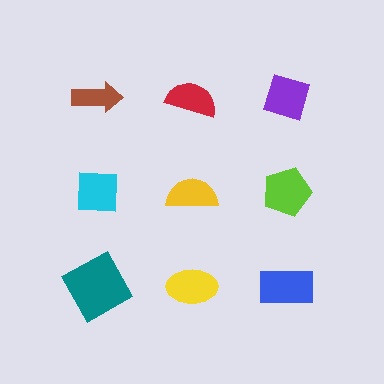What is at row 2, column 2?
A yellow semicircle.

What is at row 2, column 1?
A cyan square.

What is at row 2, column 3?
A lime pentagon.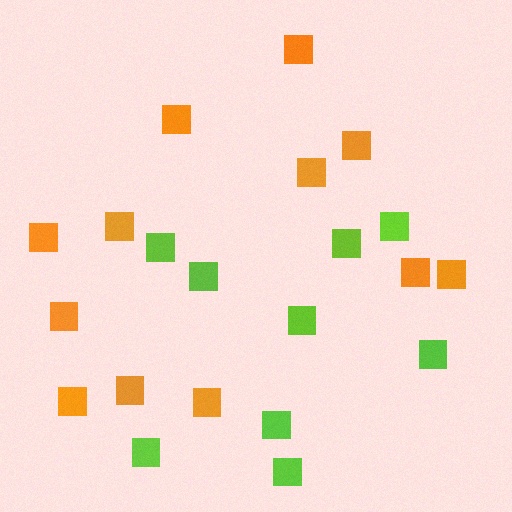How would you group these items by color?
There are 2 groups: one group of orange squares (12) and one group of lime squares (9).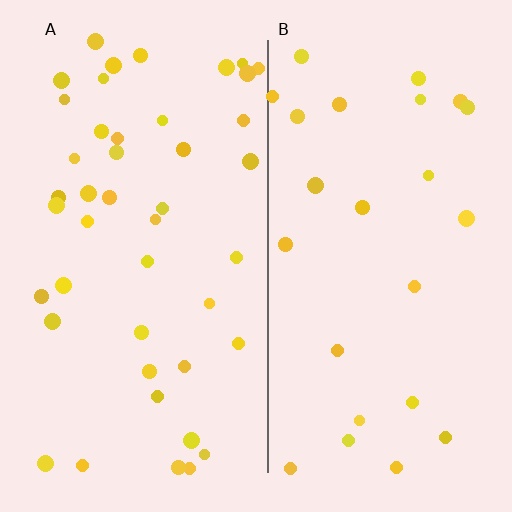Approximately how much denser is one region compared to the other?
Approximately 1.8× — region A over region B.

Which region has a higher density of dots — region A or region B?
A (the left).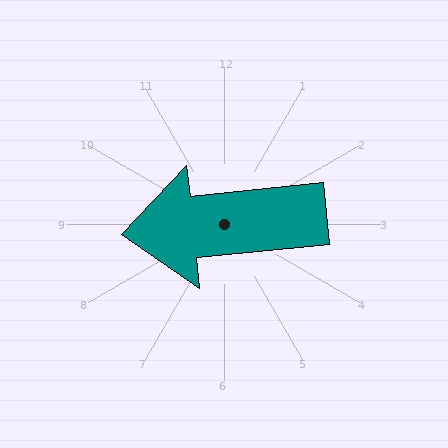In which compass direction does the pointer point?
West.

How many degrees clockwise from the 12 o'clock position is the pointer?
Approximately 264 degrees.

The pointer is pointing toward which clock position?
Roughly 9 o'clock.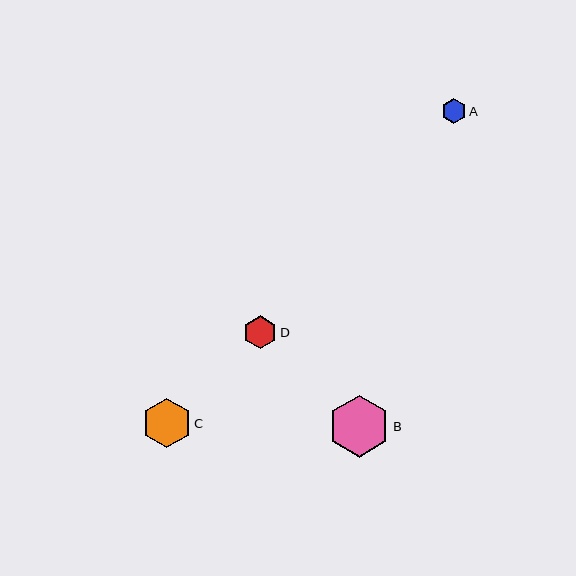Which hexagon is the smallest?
Hexagon A is the smallest with a size of approximately 24 pixels.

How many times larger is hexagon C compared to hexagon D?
Hexagon C is approximately 1.5 times the size of hexagon D.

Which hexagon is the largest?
Hexagon B is the largest with a size of approximately 62 pixels.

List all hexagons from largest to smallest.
From largest to smallest: B, C, D, A.